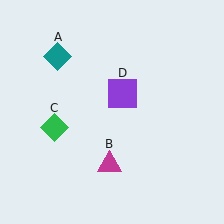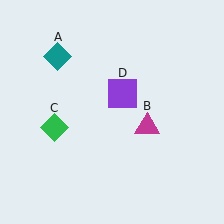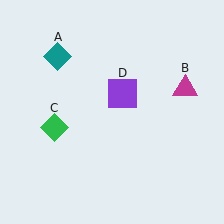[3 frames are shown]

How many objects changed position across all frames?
1 object changed position: magenta triangle (object B).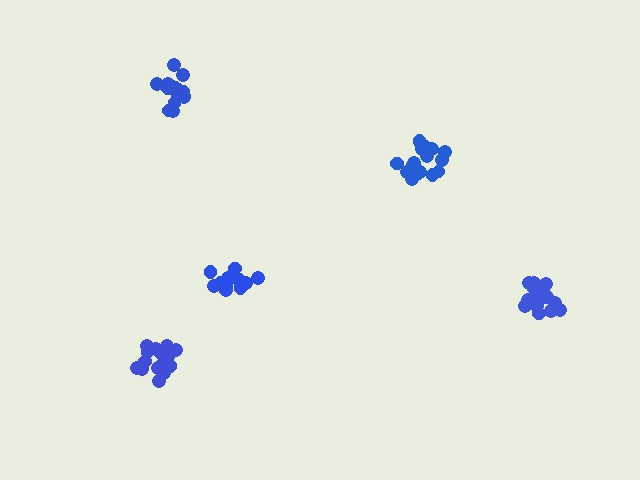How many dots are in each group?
Group 1: 15 dots, Group 2: 17 dots, Group 3: 18 dots, Group 4: 18 dots, Group 5: 13 dots (81 total).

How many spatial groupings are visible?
There are 5 spatial groupings.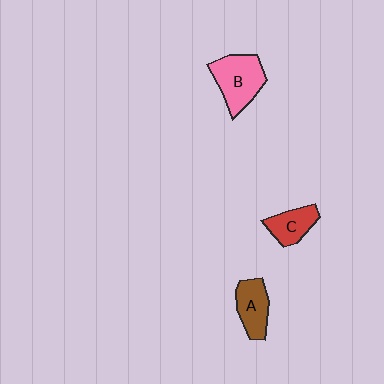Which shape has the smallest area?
Shape C (red).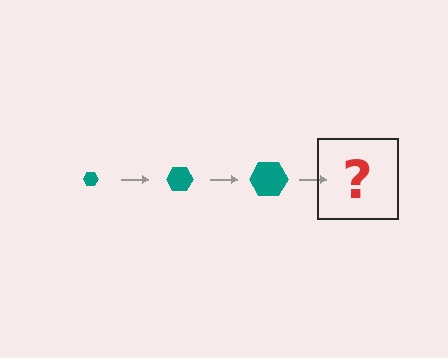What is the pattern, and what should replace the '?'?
The pattern is that the hexagon gets progressively larger each step. The '?' should be a teal hexagon, larger than the previous one.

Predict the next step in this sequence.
The next step is a teal hexagon, larger than the previous one.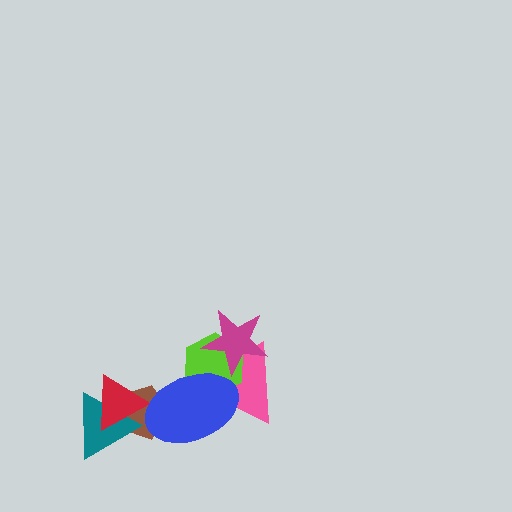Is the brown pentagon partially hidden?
Yes, it is partially covered by another shape.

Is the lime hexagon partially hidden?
Yes, it is partially covered by another shape.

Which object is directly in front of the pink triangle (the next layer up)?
The lime hexagon is directly in front of the pink triangle.